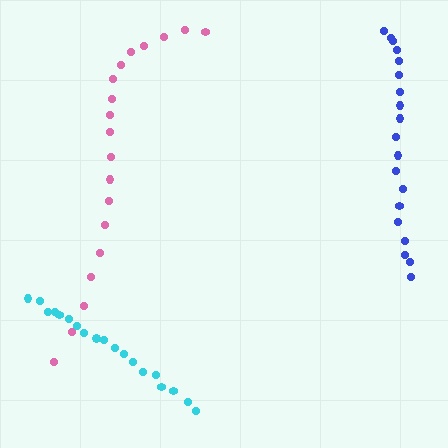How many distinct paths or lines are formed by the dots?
There are 3 distinct paths.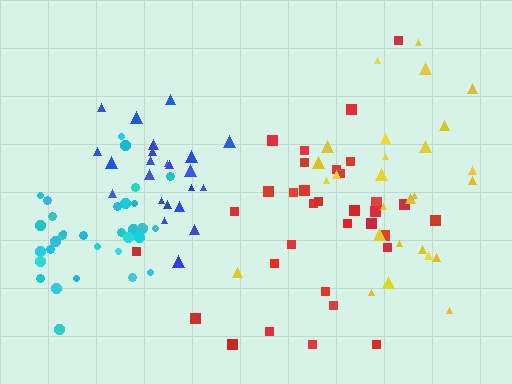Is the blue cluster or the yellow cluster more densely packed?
Blue.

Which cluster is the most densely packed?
Blue.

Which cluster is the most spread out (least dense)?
Yellow.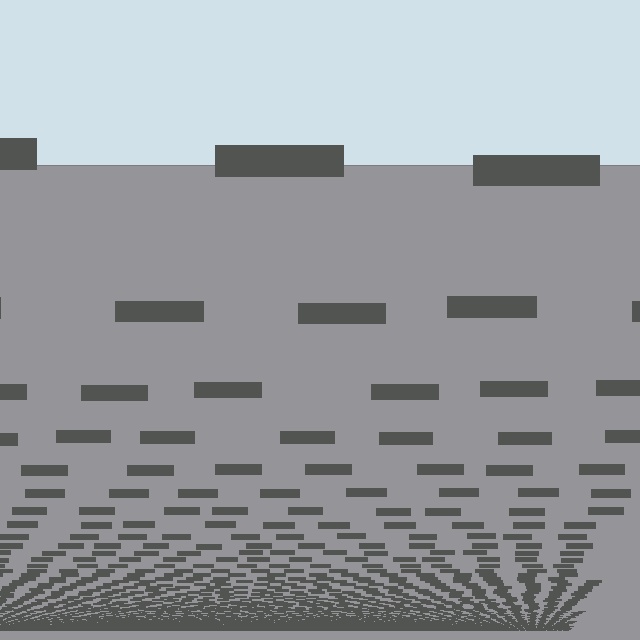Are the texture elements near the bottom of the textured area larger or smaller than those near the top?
Smaller. The gradient is inverted — elements near the bottom are smaller and denser.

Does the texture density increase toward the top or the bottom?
Density increases toward the bottom.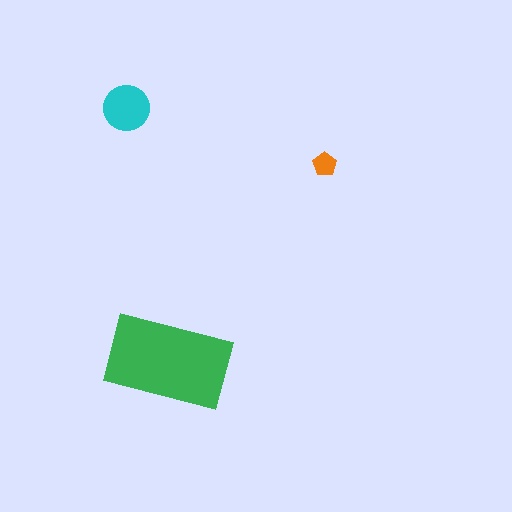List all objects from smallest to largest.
The orange pentagon, the cyan circle, the green rectangle.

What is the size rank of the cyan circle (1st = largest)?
2nd.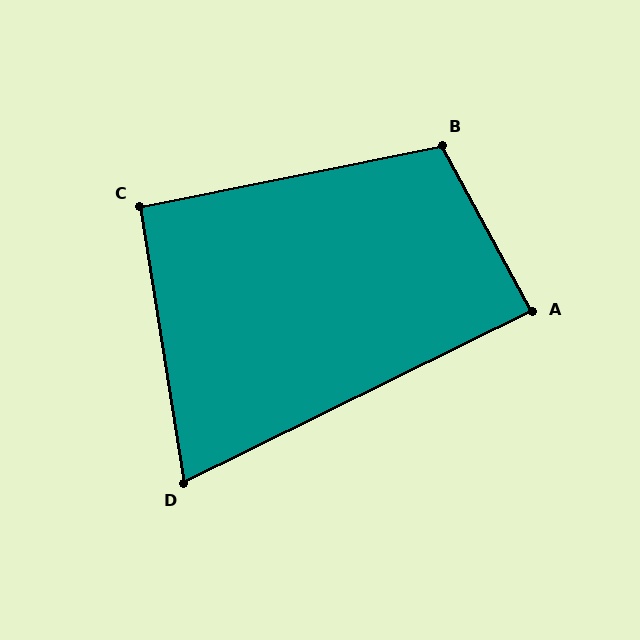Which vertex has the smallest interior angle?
D, at approximately 73 degrees.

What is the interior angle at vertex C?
Approximately 92 degrees (approximately right).